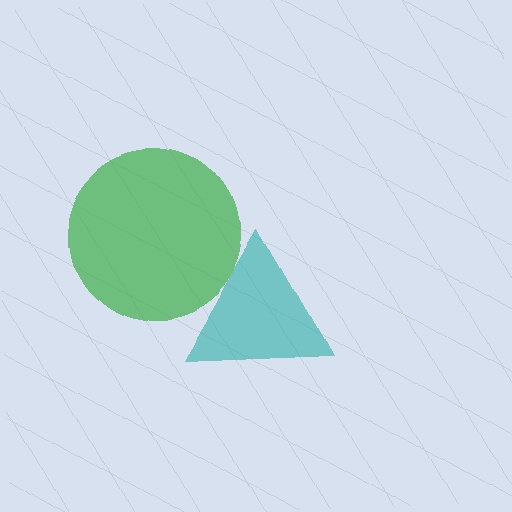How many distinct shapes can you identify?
There are 2 distinct shapes: a teal triangle, a green circle.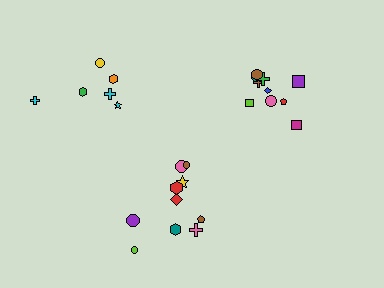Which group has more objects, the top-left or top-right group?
The top-right group.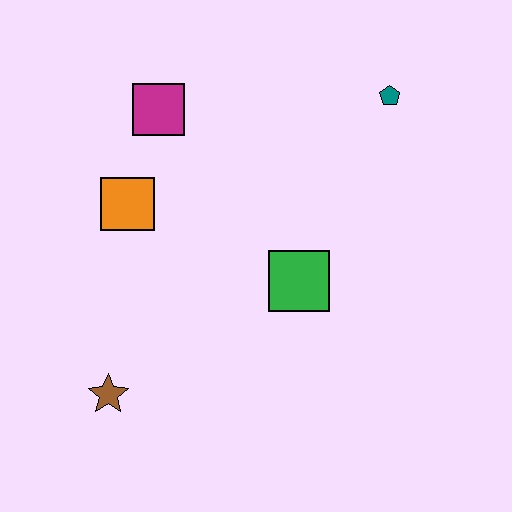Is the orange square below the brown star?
No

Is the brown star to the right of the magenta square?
No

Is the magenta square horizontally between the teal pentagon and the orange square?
Yes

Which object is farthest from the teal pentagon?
The brown star is farthest from the teal pentagon.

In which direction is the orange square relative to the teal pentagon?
The orange square is to the left of the teal pentagon.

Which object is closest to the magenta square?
The orange square is closest to the magenta square.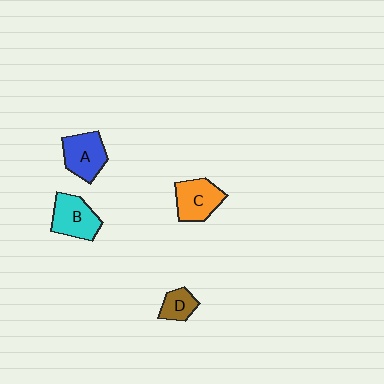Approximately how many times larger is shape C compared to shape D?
Approximately 1.7 times.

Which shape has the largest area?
Shape B (cyan).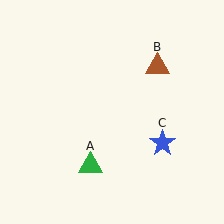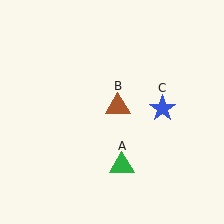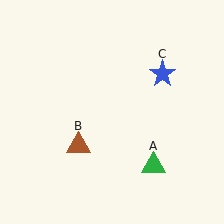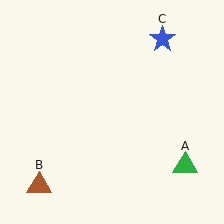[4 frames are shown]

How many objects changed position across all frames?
3 objects changed position: green triangle (object A), brown triangle (object B), blue star (object C).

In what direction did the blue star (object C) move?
The blue star (object C) moved up.